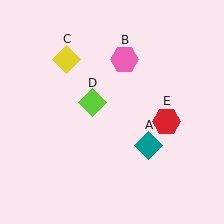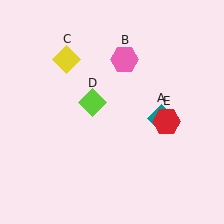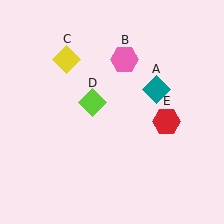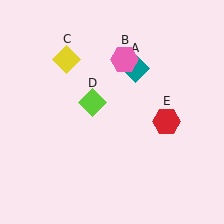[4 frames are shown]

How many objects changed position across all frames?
1 object changed position: teal diamond (object A).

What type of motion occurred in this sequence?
The teal diamond (object A) rotated counterclockwise around the center of the scene.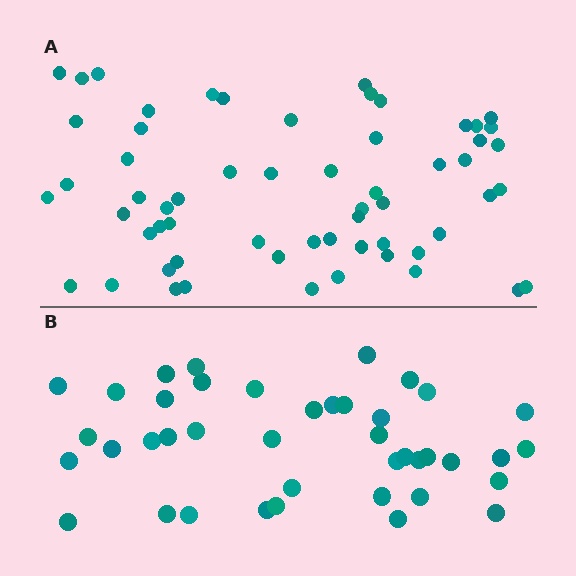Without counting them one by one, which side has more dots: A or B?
Region A (the top region) has more dots.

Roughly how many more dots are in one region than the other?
Region A has approximately 20 more dots than region B.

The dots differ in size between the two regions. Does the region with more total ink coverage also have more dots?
No. Region B has more total ink coverage because its dots are larger, but region A actually contains more individual dots. Total area can be misleading — the number of items is what matters here.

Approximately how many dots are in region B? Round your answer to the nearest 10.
About 40 dots. (The exact count is 41, which rounds to 40.)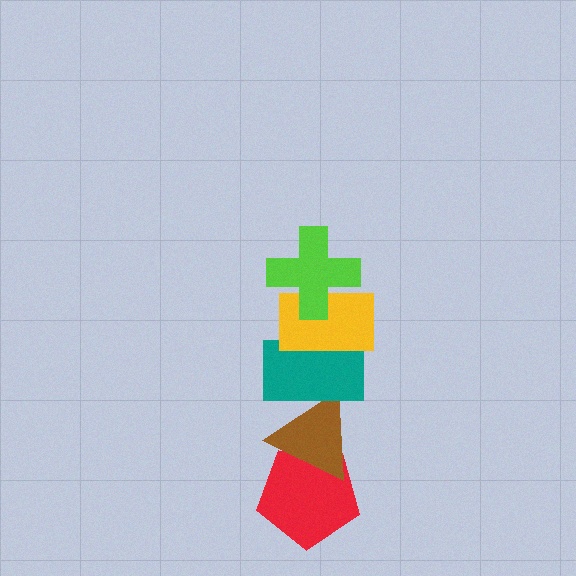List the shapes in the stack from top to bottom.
From top to bottom: the lime cross, the yellow rectangle, the teal rectangle, the brown triangle, the red pentagon.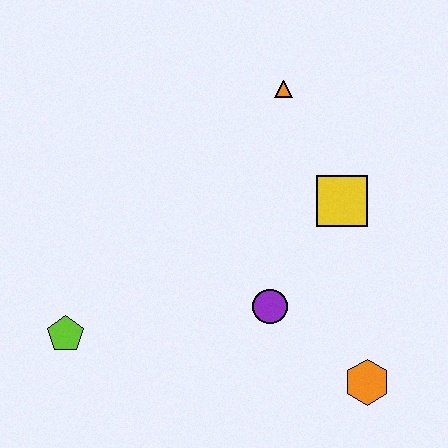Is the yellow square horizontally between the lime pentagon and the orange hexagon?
Yes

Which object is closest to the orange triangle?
The yellow square is closest to the orange triangle.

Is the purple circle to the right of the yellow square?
No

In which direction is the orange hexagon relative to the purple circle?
The orange hexagon is to the right of the purple circle.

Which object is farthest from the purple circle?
The orange triangle is farthest from the purple circle.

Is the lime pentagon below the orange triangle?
Yes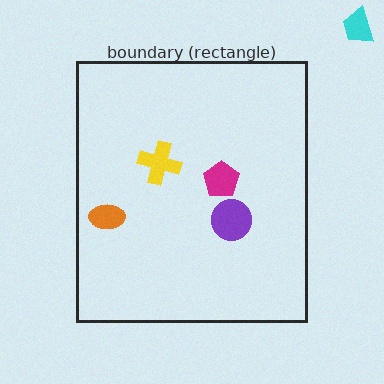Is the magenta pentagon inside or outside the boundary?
Inside.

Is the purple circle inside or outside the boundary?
Inside.